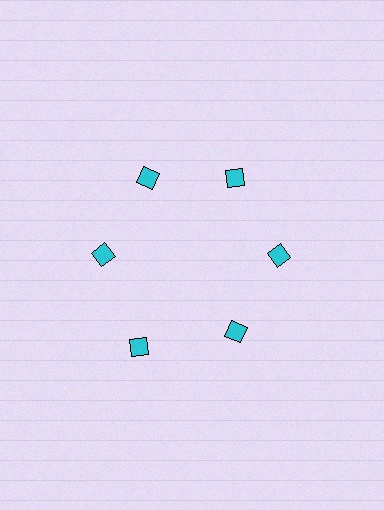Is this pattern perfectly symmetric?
No. The 6 cyan diamonds are arranged in a ring, but one element near the 7 o'clock position is pushed outward from the center, breaking the 6-fold rotational symmetry.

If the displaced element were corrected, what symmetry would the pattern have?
It would have 6-fold rotational symmetry — the pattern would map onto itself every 60 degrees.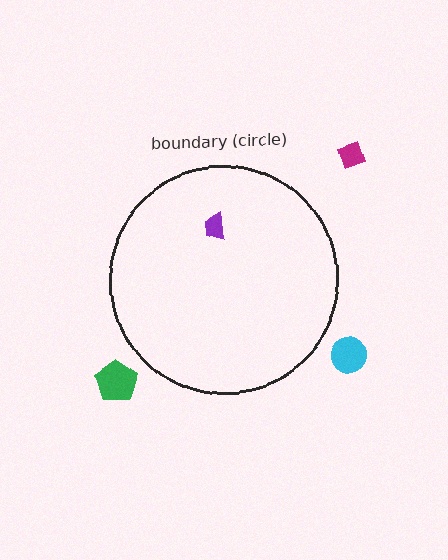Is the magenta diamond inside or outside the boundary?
Outside.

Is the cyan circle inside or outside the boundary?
Outside.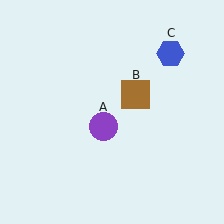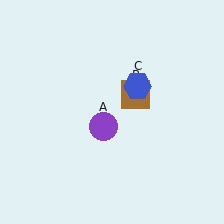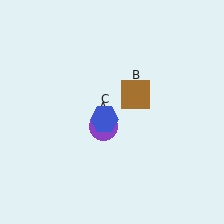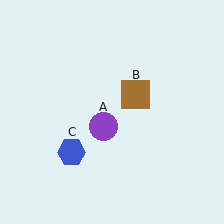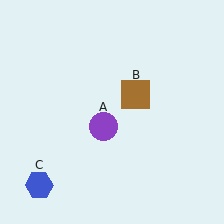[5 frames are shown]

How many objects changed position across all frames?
1 object changed position: blue hexagon (object C).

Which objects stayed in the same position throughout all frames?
Purple circle (object A) and brown square (object B) remained stationary.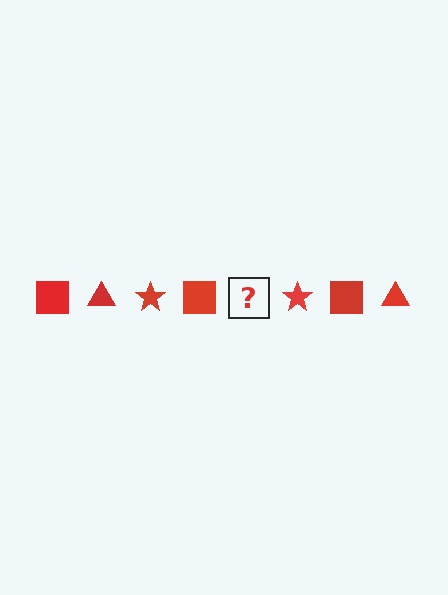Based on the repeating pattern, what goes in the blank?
The blank should be a red triangle.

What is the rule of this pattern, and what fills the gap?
The rule is that the pattern cycles through square, triangle, star shapes in red. The gap should be filled with a red triangle.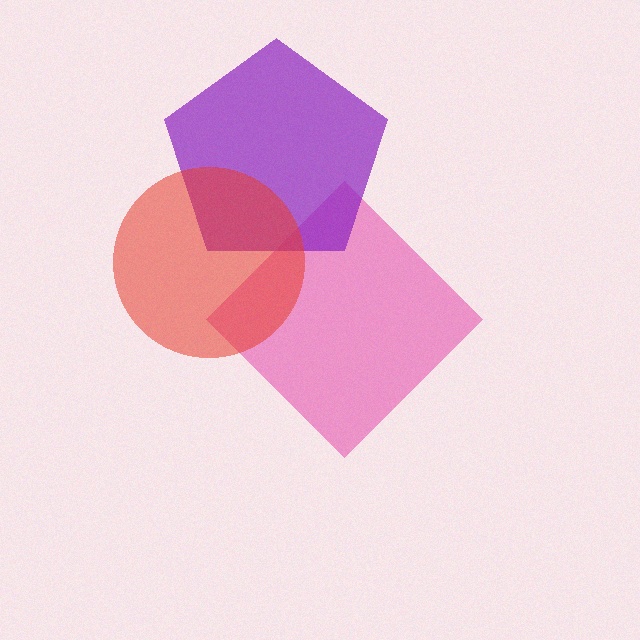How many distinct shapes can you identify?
There are 3 distinct shapes: a pink diamond, a purple pentagon, a red circle.